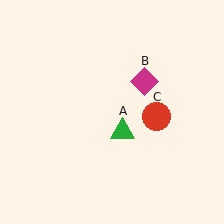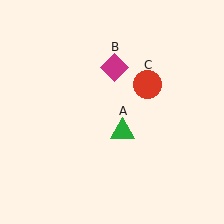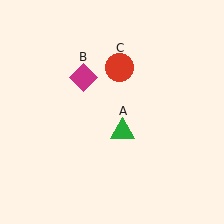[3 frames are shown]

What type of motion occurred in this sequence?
The magenta diamond (object B), red circle (object C) rotated counterclockwise around the center of the scene.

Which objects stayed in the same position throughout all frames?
Green triangle (object A) remained stationary.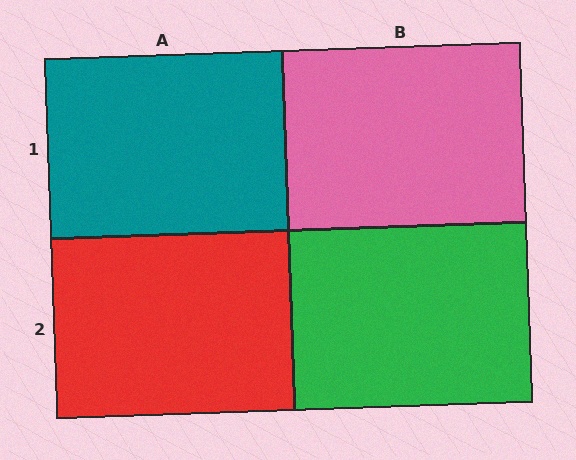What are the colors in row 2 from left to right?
Red, green.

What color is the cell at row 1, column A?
Teal.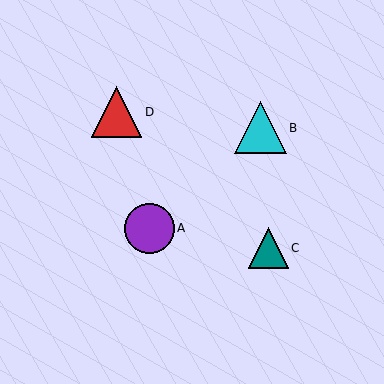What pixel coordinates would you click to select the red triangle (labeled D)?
Click at (117, 112) to select the red triangle D.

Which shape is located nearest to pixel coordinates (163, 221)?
The purple circle (labeled A) at (149, 228) is nearest to that location.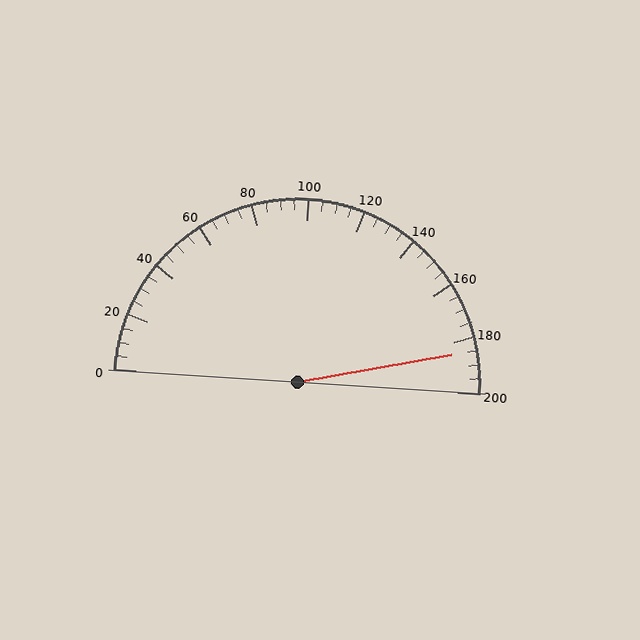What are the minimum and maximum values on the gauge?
The gauge ranges from 0 to 200.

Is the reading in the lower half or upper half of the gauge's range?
The reading is in the upper half of the range (0 to 200).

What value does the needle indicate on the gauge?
The needle indicates approximately 185.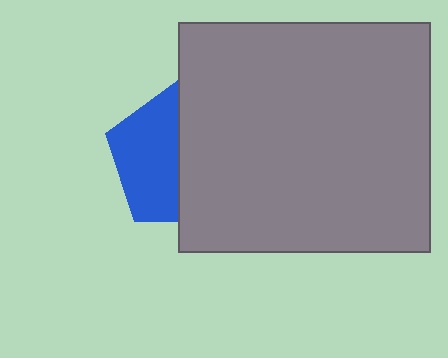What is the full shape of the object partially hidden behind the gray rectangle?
The partially hidden object is a blue pentagon.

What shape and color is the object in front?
The object in front is a gray rectangle.